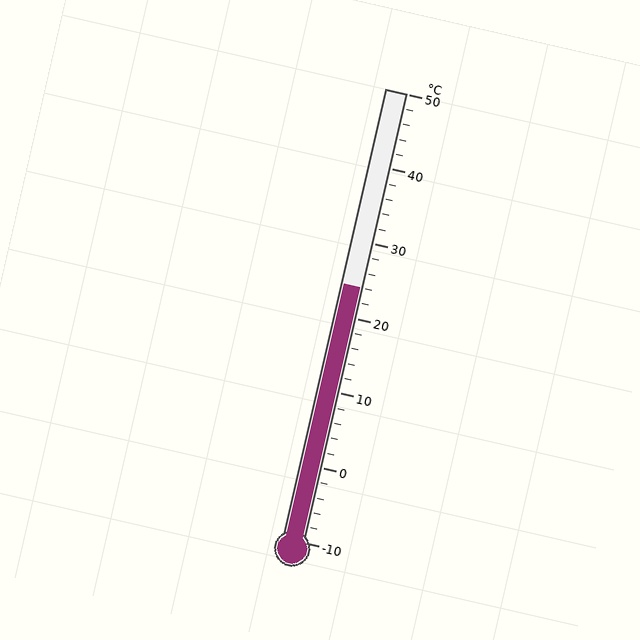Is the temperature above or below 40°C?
The temperature is below 40°C.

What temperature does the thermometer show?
The thermometer shows approximately 24°C.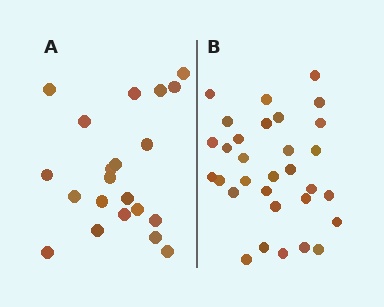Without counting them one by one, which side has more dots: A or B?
Region B (the right region) has more dots.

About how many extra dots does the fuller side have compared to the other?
Region B has roughly 10 or so more dots than region A.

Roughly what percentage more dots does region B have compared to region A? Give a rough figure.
About 50% more.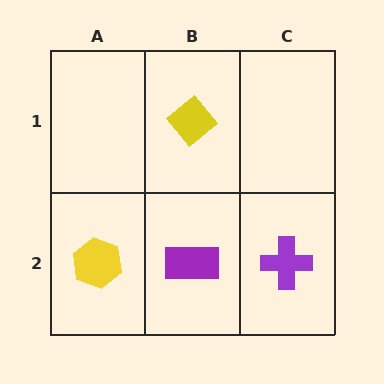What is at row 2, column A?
A yellow hexagon.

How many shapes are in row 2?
3 shapes.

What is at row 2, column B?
A purple rectangle.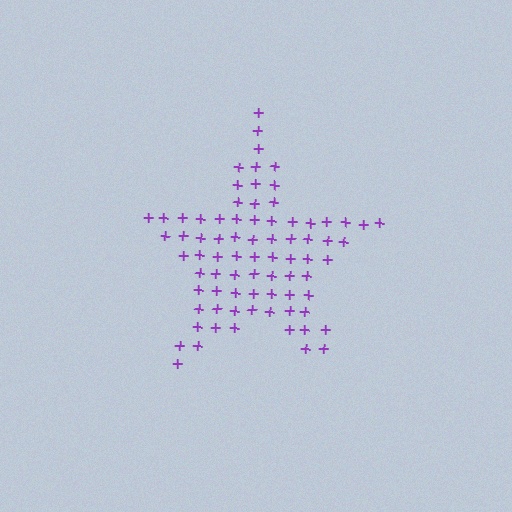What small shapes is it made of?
It is made of small plus signs.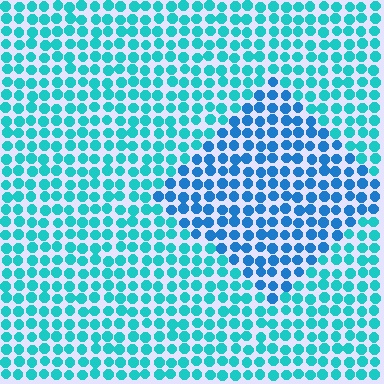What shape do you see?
I see a diamond.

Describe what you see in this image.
The image is filled with small cyan elements in a uniform arrangement. A diamond-shaped region is visible where the elements are tinted to a slightly different hue, forming a subtle color boundary.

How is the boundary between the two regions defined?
The boundary is defined purely by a slight shift in hue (about 29 degrees). Spacing, size, and orientation are identical on both sides.